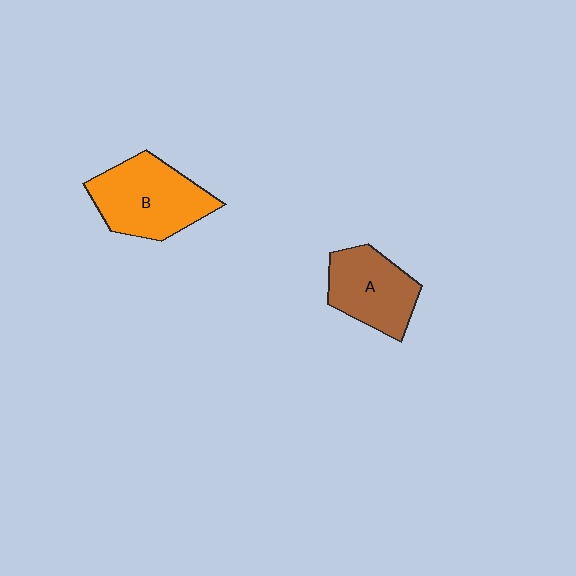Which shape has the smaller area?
Shape A (brown).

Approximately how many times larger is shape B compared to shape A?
Approximately 1.2 times.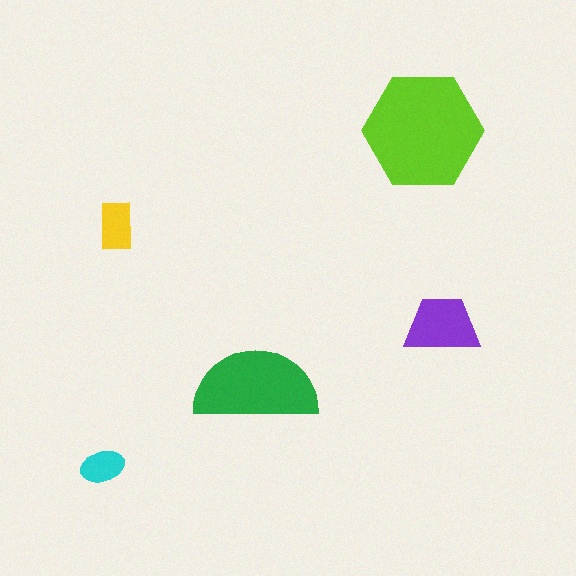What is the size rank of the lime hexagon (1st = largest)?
1st.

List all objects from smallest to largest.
The cyan ellipse, the yellow rectangle, the purple trapezoid, the green semicircle, the lime hexagon.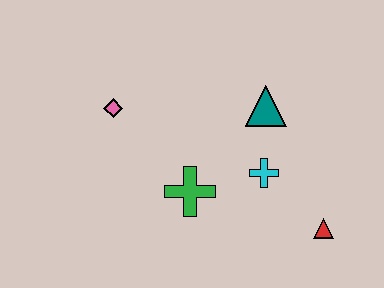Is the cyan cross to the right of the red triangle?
No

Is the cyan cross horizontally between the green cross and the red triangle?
Yes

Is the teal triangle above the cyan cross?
Yes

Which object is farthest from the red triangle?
The pink diamond is farthest from the red triangle.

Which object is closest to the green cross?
The cyan cross is closest to the green cross.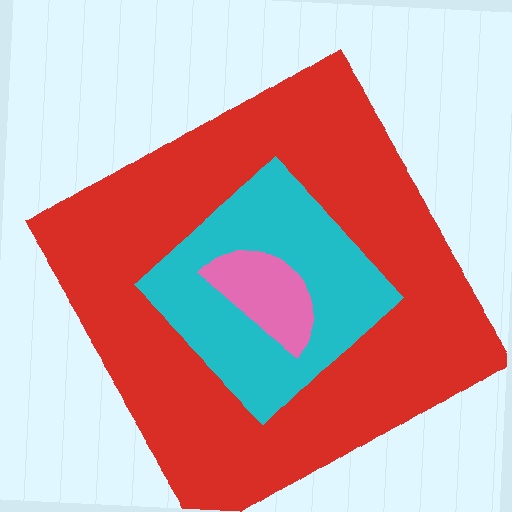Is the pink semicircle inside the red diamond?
Yes.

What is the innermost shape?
The pink semicircle.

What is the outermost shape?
The red diamond.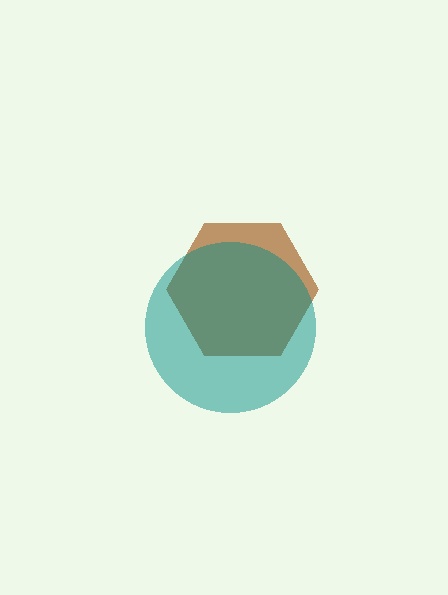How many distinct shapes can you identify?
There are 2 distinct shapes: a brown hexagon, a teal circle.